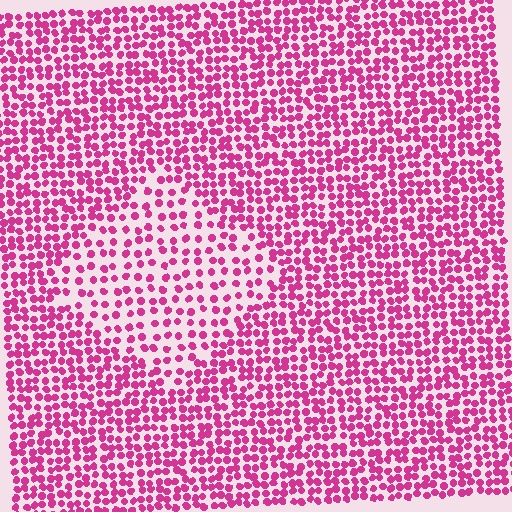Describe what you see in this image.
The image contains small magenta elements arranged at two different densities. A diamond-shaped region is visible where the elements are less densely packed than the surrounding area.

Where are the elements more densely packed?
The elements are more densely packed outside the diamond boundary.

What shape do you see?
I see a diamond.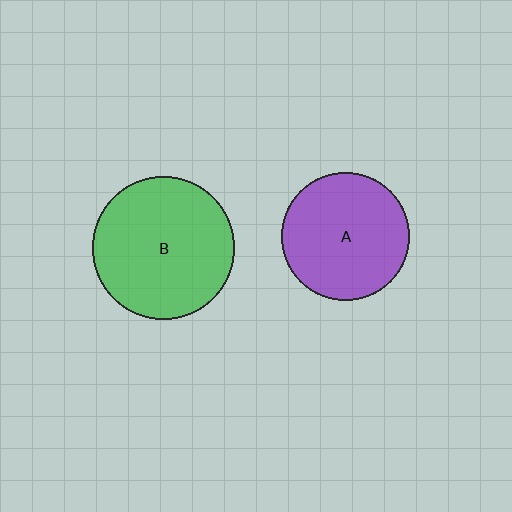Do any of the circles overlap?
No, none of the circles overlap.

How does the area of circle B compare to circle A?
Approximately 1.3 times.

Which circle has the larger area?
Circle B (green).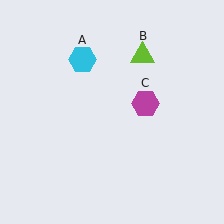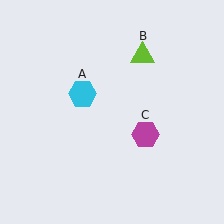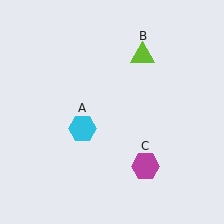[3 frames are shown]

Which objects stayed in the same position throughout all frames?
Lime triangle (object B) remained stationary.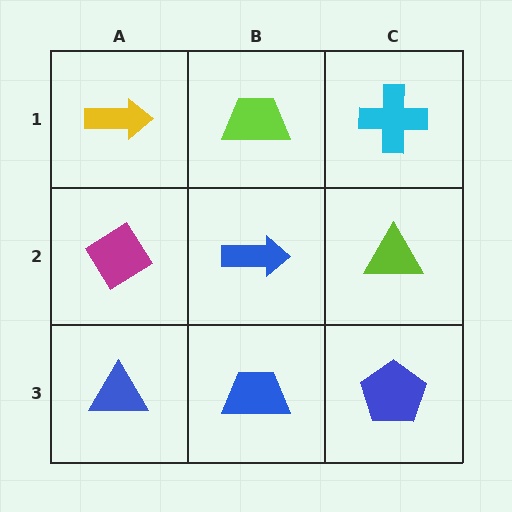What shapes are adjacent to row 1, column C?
A lime triangle (row 2, column C), a lime trapezoid (row 1, column B).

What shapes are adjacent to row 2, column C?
A cyan cross (row 1, column C), a blue pentagon (row 3, column C), a blue arrow (row 2, column B).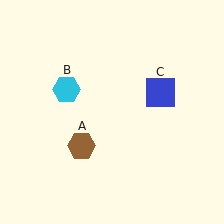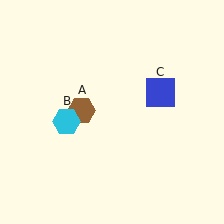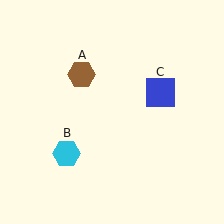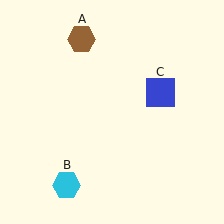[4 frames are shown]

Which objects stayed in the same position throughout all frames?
Blue square (object C) remained stationary.